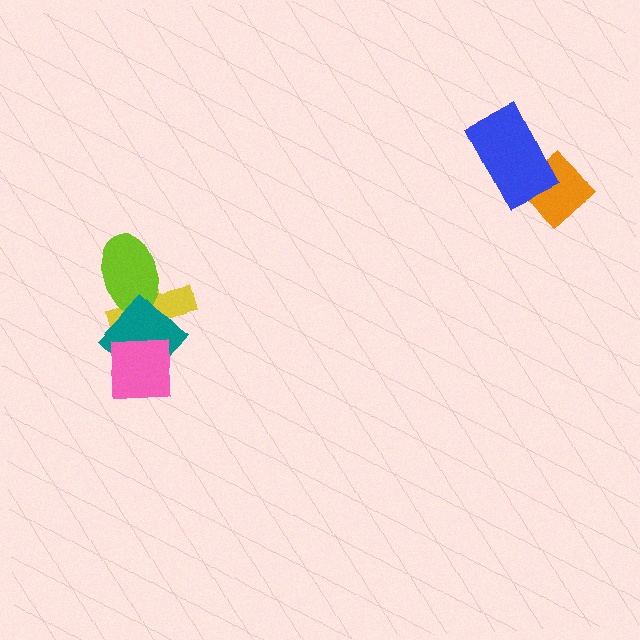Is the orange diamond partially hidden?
Yes, it is partially covered by another shape.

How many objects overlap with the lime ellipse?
2 objects overlap with the lime ellipse.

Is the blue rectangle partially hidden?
No, no other shape covers it.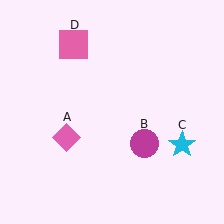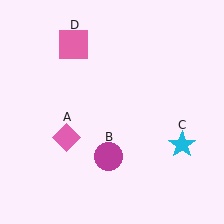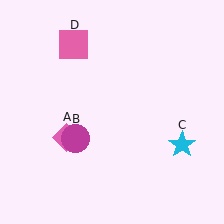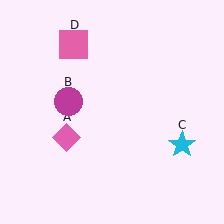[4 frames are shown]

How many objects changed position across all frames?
1 object changed position: magenta circle (object B).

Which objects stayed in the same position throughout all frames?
Pink diamond (object A) and cyan star (object C) and pink square (object D) remained stationary.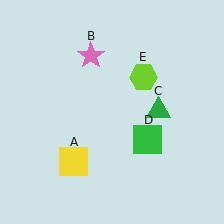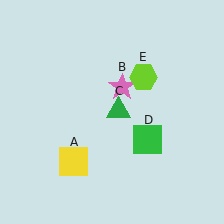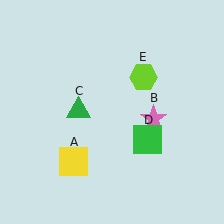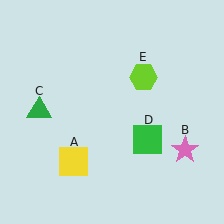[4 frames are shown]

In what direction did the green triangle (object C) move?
The green triangle (object C) moved left.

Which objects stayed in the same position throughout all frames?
Yellow square (object A) and green square (object D) and lime hexagon (object E) remained stationary.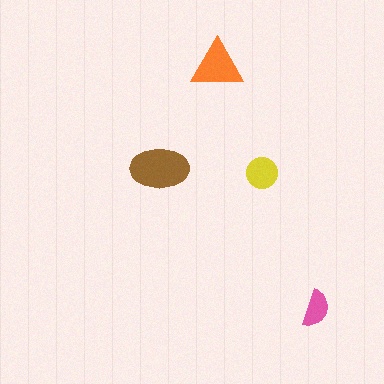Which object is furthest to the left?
The brown ellipse is leftmost.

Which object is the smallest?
The pink semicircle.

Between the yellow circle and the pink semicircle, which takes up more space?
The yellow circle.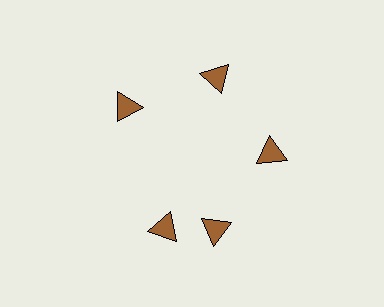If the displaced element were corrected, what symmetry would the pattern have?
It would have 5-fold rotational symmetry — the pattern would map onto itself every 72 degrees.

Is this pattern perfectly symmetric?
No. The 5 brown triangles are arranged in a ring, but one element near the 8 o'clock position is rotated out of alignment along the ring, breaking the 5-fold rotational symmetry.